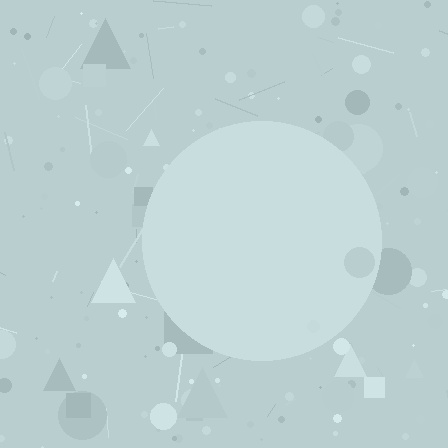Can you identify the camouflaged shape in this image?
The camouflaged shape is a circle.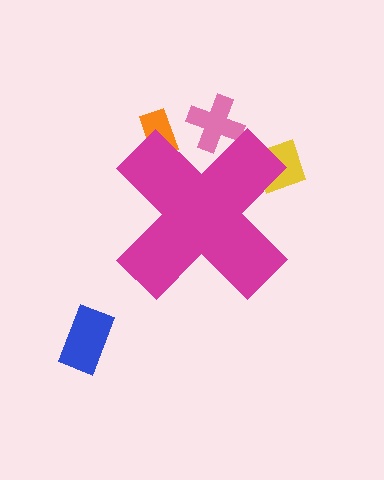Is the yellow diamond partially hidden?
Yes, the yellow diamond is partially hidden behind the magenta cross.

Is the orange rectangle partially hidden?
Yes, the orange rectangle is partially hidden behind the magenta cross.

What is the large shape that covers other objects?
A magenta cross.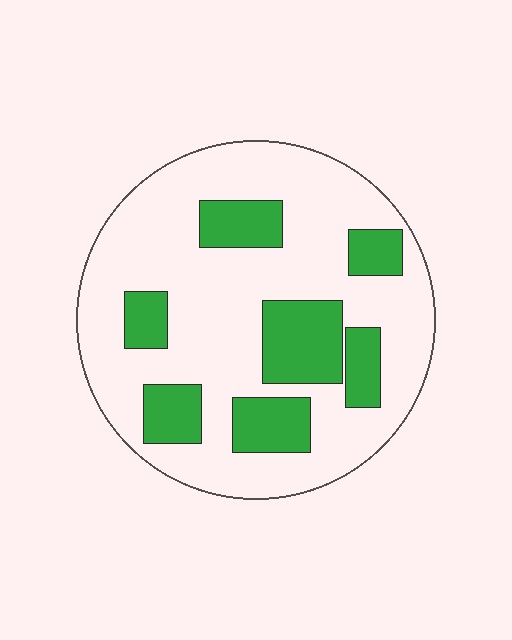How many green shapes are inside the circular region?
7.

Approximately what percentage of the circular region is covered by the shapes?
Approximately 25%.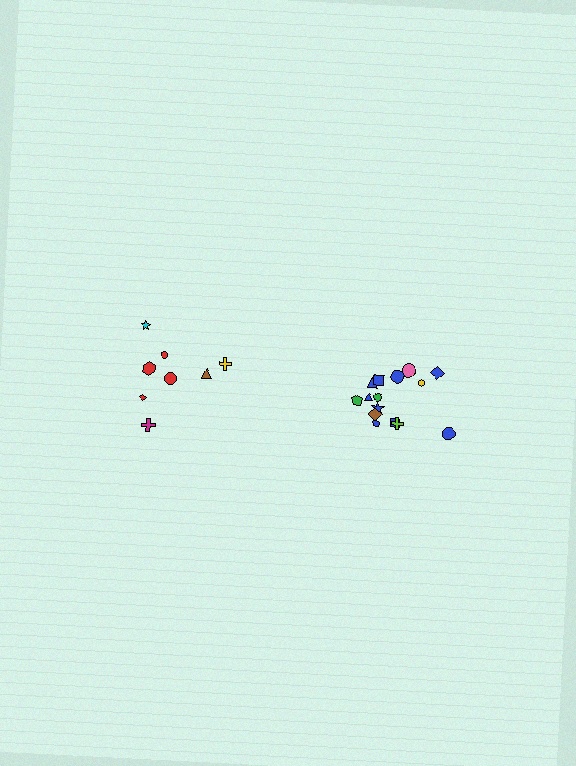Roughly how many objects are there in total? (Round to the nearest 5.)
Roughly 25 objects in total.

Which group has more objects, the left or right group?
The right group.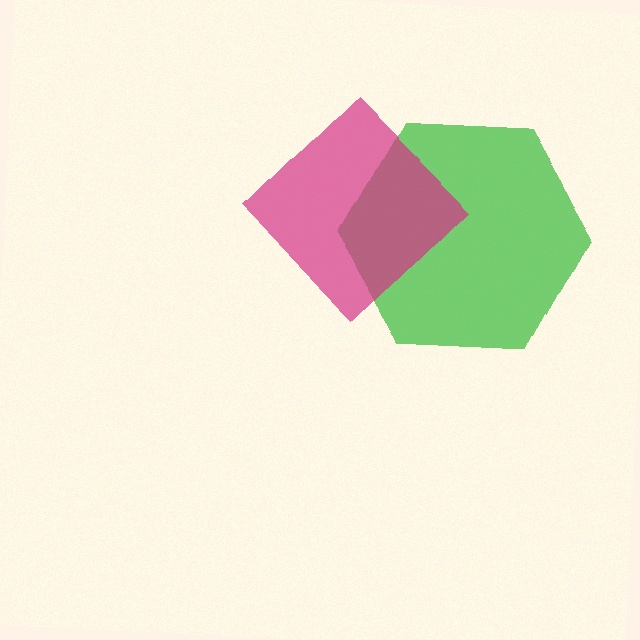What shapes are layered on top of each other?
The layered shapes are: a green hexagon, a magenta diamond.